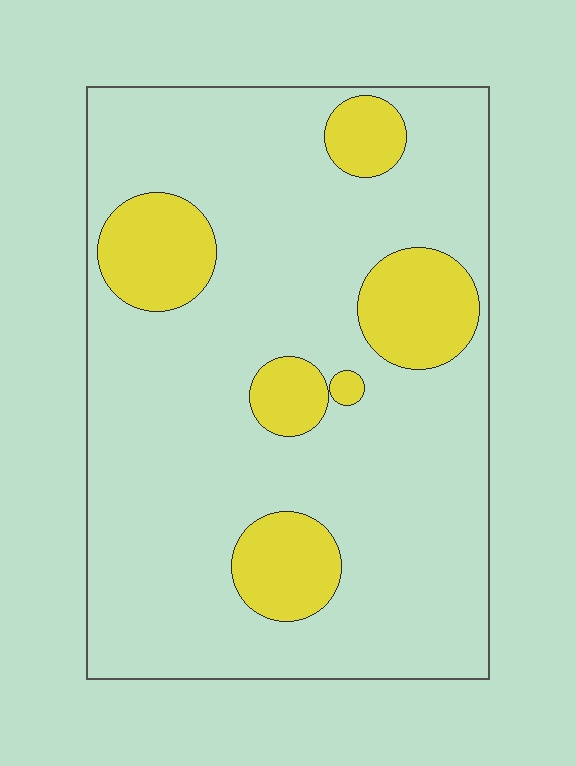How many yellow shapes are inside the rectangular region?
6.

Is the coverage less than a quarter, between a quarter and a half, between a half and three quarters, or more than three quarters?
Less than a quarter.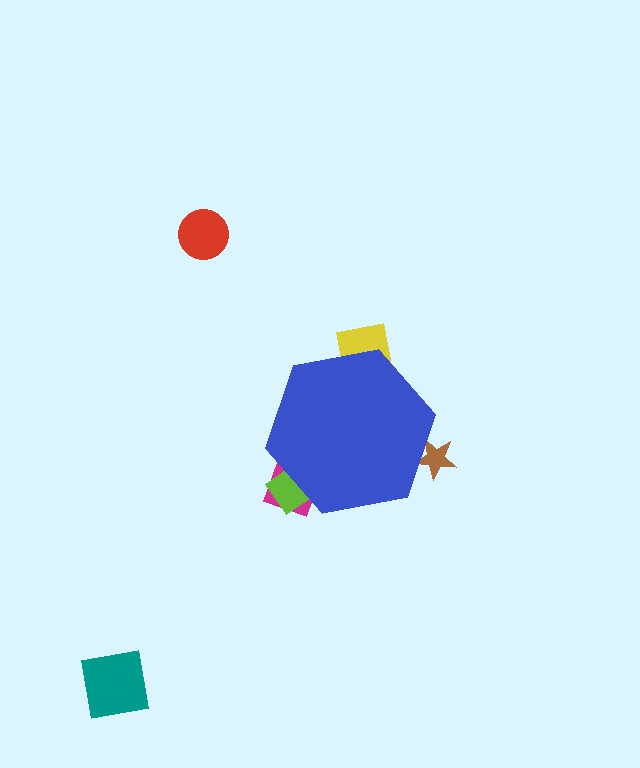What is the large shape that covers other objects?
A blue hexagon.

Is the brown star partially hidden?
Yes, the brown star is partially hidden behind the blue hexagon.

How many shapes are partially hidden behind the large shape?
4 shapes are partially hidden.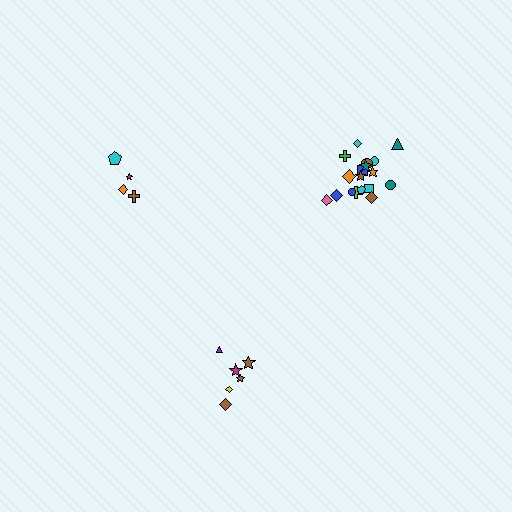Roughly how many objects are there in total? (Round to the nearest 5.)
Roughly 30 objects in total.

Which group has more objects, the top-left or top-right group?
The top-right group.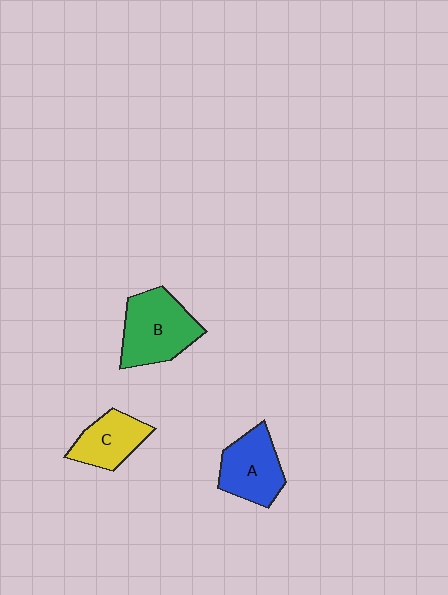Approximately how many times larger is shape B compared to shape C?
Approximately 1.5 times.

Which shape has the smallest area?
Shape C (yellow).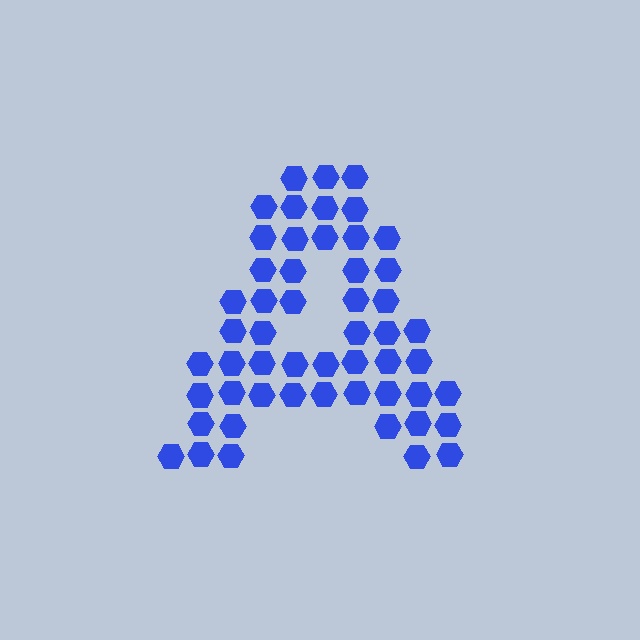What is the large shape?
The large shape is the letter A.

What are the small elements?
The small elements are hexagons.